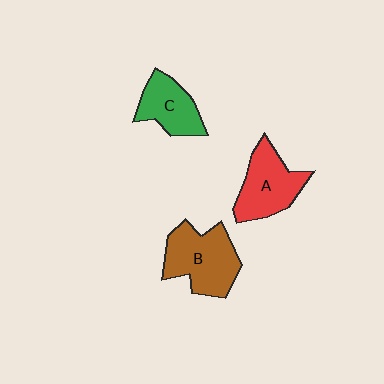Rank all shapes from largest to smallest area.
From largest to smallest: B (brown), A (red), C (green).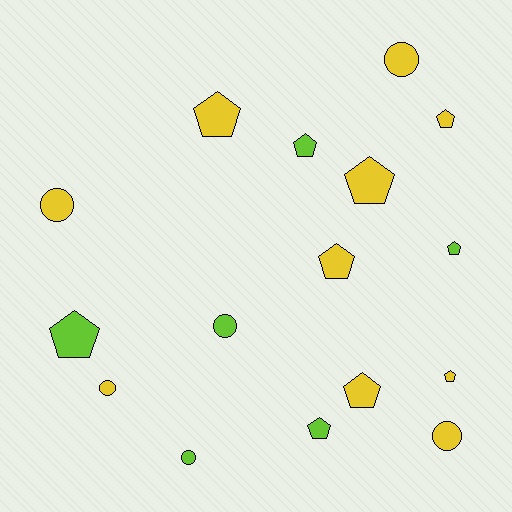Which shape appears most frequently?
Pentagon, with 10 objects.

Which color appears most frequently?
Yellow, with 10 objects.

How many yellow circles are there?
There are 4 yellow circles.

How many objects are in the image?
There are 16 objects.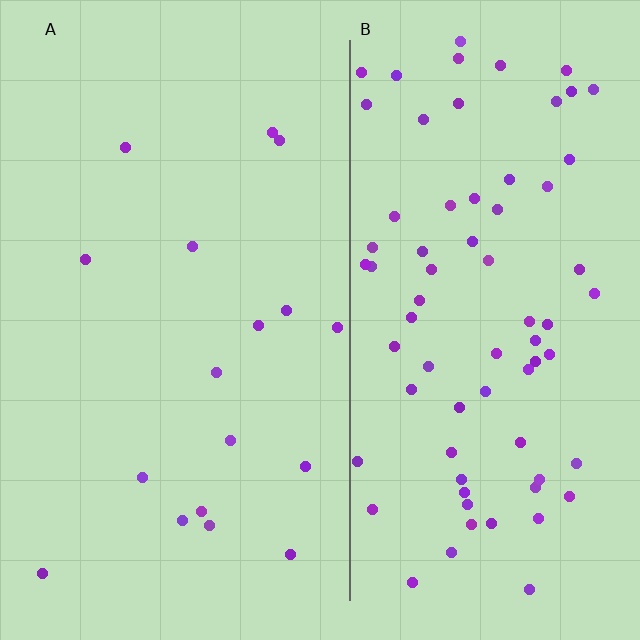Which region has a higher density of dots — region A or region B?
B (the right).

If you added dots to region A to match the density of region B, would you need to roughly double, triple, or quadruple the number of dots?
Approximately quadruple.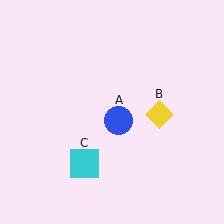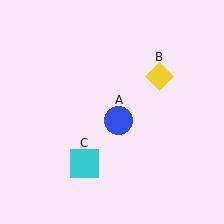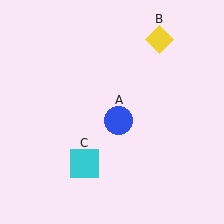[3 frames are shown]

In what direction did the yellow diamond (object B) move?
The yellow diamond (object B) moved up.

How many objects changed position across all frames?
1 object changed position: yellow diamond (object B).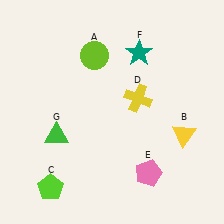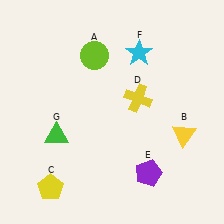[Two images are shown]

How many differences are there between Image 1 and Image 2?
There are 3 differences between the two images.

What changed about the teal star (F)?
In Image 1, F is teal. In Image 2, it changed to cyan.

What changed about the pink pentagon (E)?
In Image 1, E is pink. In Image 2, it changed to purple.